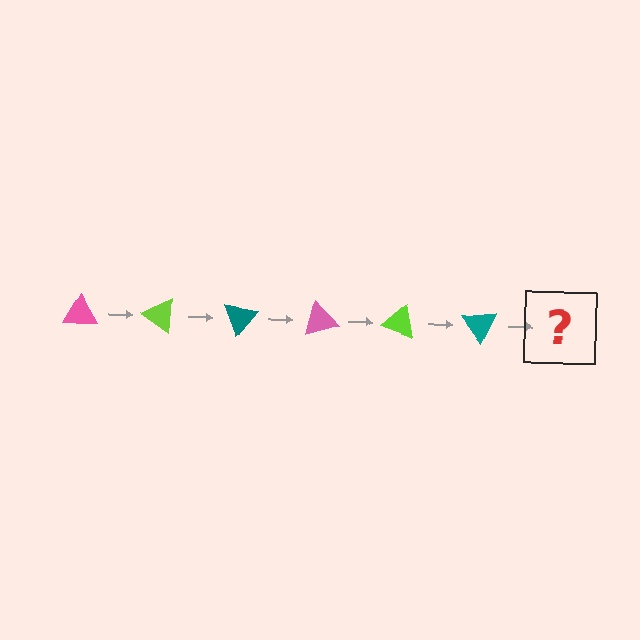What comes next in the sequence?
The next element should be a pink triangle, rotated 210 degrees from the start.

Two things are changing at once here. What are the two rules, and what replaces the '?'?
The two rules are that it rotates 35 degrees each step and the color cycles through pink, lime, and teal. The '?' should be a pink triangle, rotated 210 degrees from the start.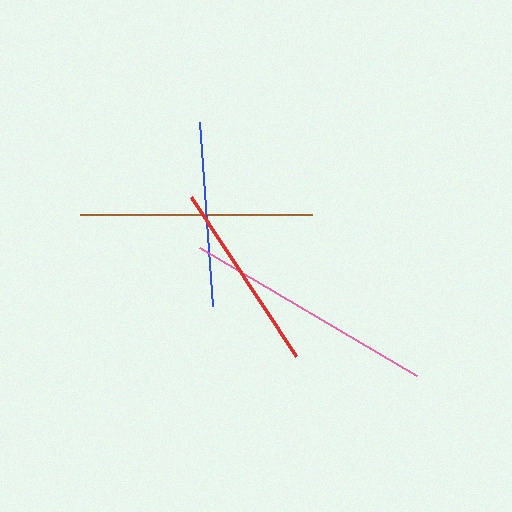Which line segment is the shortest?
The blue line is the shortest at approximately 185 pixels.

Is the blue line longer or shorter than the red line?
The red line is longer than the blue line.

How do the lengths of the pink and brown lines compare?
The pink and brown lines are approximately the same length.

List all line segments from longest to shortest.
From longest to shortest: pink, brown, red, blue.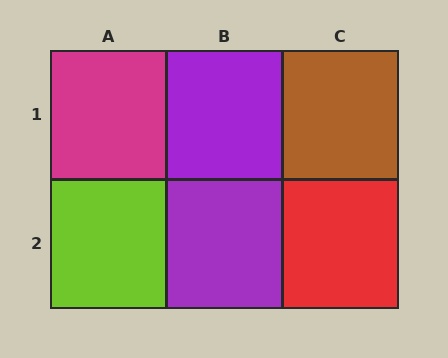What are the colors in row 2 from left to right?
Lime, purple, red.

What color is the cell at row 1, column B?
Purple.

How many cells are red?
1 cell is red.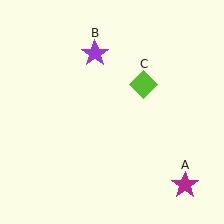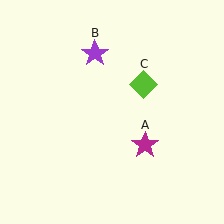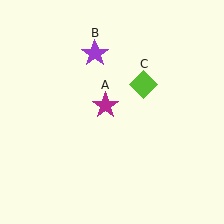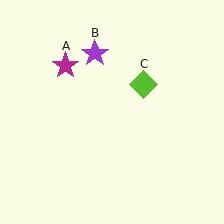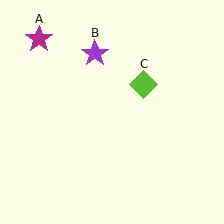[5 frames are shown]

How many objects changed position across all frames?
1 object changed position: magenta star (object A).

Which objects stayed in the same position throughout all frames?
Purple star (object B) and lime diamond (object C) remained stationary.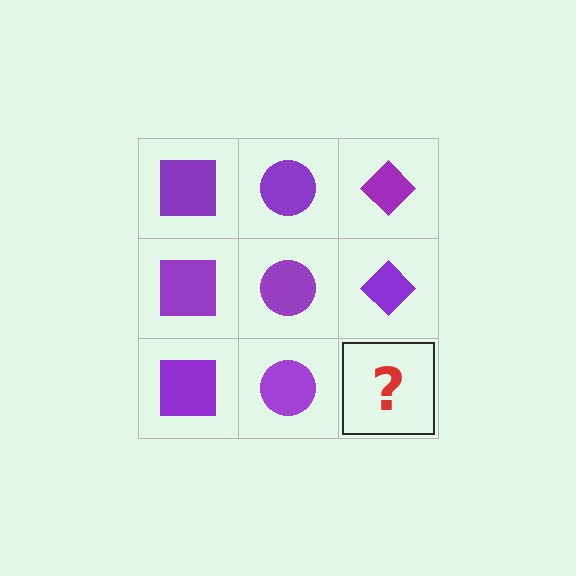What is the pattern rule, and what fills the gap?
The rule is that each column has a consistent shape. The gap should be filled with a purple diamond.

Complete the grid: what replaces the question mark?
The question mark should be replaced with a purple diamond.